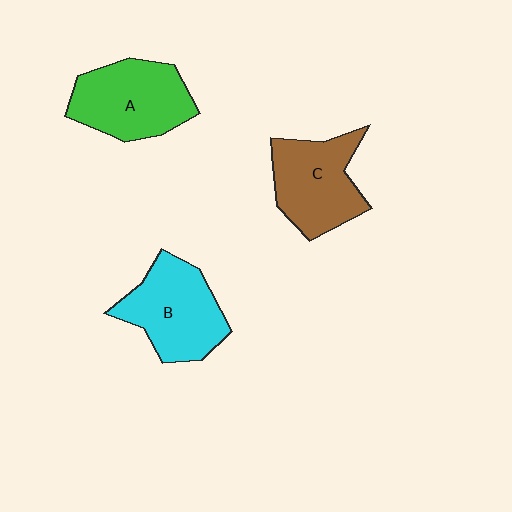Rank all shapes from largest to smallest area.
From largest to smallest: A (green), B (cyan), C (brown).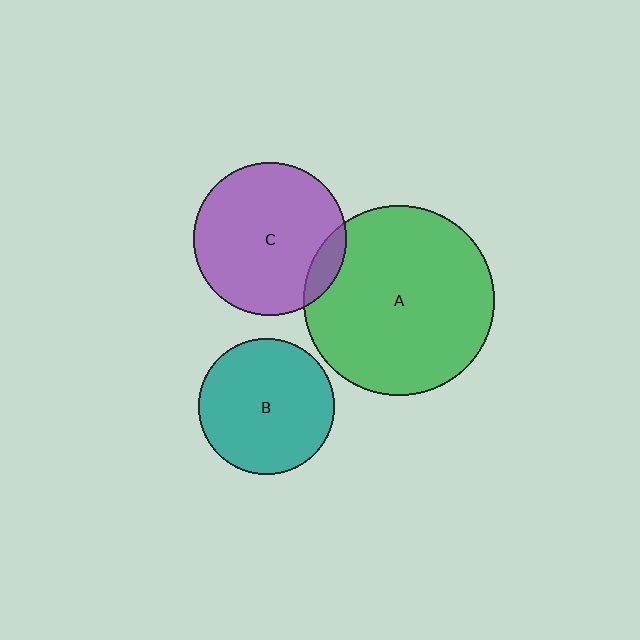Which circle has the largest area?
Circle A (green).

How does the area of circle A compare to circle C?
Approximately 1.6 times.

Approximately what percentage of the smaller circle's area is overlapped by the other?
Approximately 10%.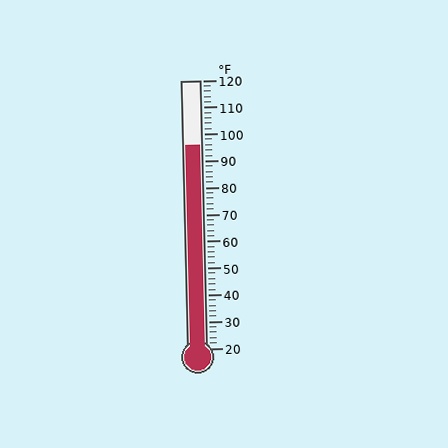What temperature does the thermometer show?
The thermometer shows approximately 96°F.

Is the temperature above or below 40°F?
The temperature is above 40°F.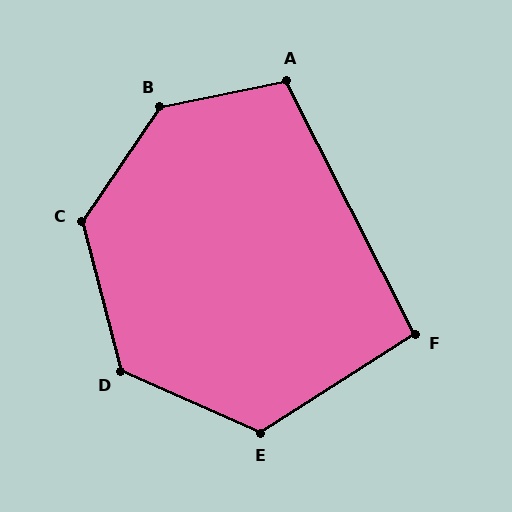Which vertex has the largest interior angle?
B, at approximately 136 degrees.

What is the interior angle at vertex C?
Approximately 131 degrees (obtuse).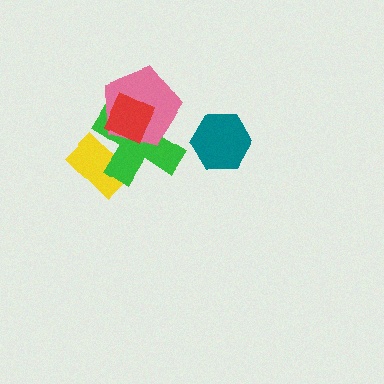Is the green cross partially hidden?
Yes, it is partially covered by another shape.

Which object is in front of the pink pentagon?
The red diamond is in front of the pink pentagon.